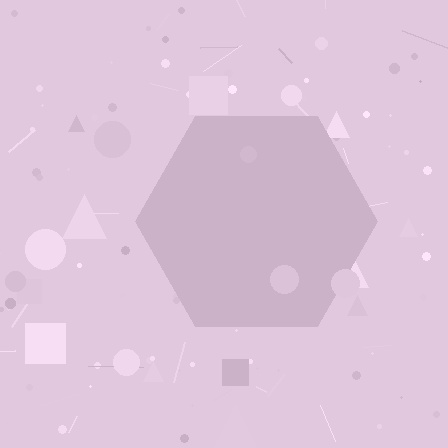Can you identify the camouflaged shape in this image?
The camouflaged shape is a hexagon.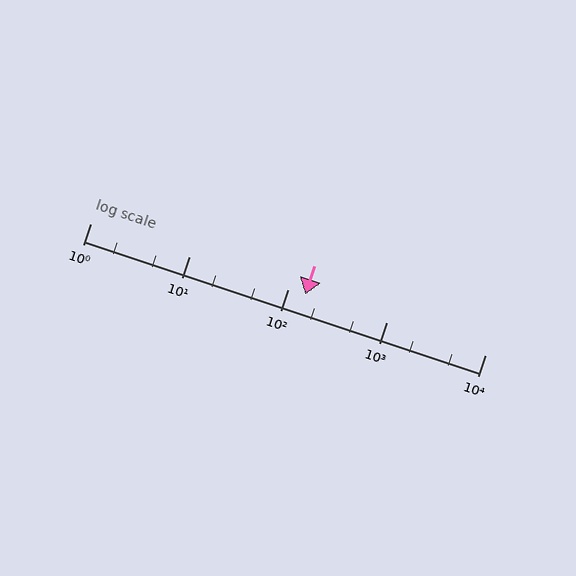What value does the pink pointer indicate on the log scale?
The pointer indicates approximately 150.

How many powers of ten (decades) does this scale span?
The scale spans 4 decades, from 1 to 10000.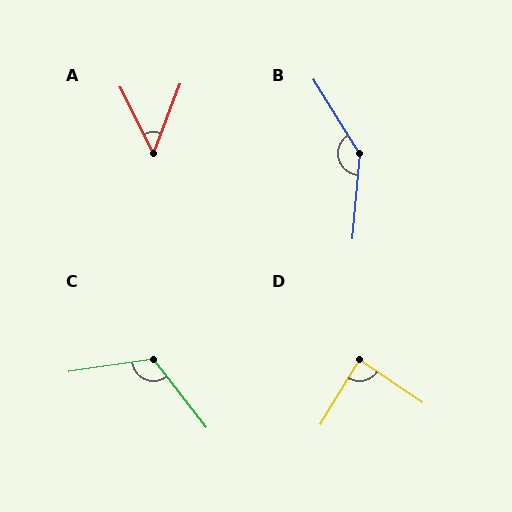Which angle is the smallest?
A, at approximately 48 degrees.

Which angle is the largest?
B, at approximately 144 degrees.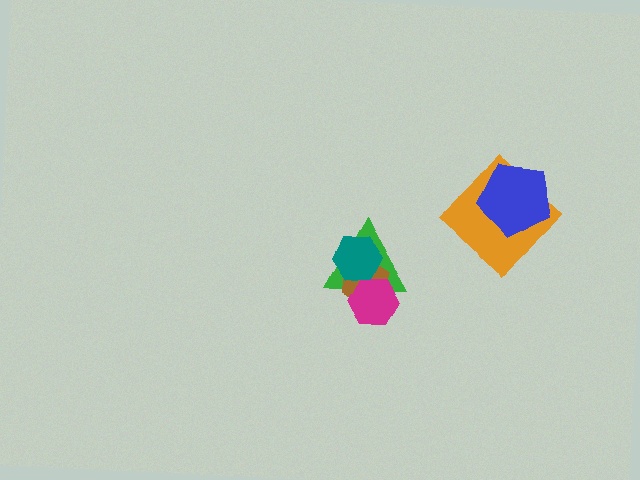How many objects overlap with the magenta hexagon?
2 objects overlap with the magenta hexagon.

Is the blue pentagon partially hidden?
No, no other shape covers it.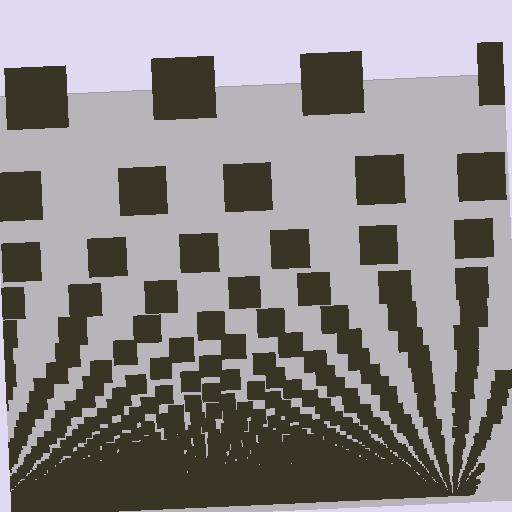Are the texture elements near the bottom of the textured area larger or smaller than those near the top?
Smaller. The gradient is inverted — elements near the bottom are smaller and denser.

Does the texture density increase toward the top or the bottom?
Density increases toward the bottom.